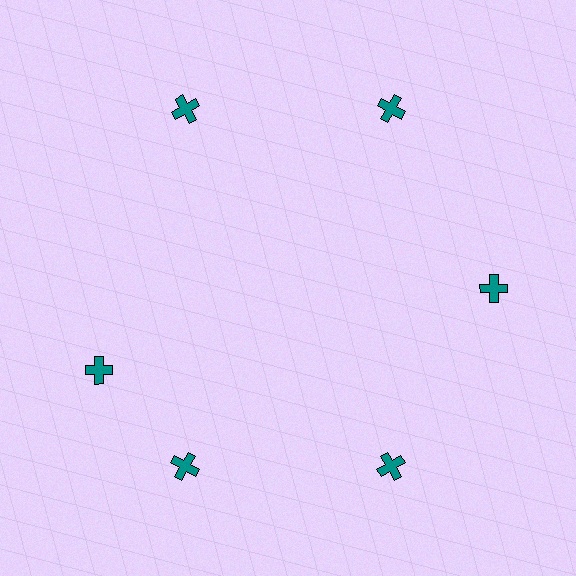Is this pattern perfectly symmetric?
No. The 6 teal crosses are arranged in a ring, but one element near the 9 o'clock position is rotated out of alignment along the ring, breaking the 6-fold rotational symmetry.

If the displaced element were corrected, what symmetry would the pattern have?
It would have 6-fold rotational symmetry — the pattern would map onto itself every 60 degrees.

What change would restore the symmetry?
The symmetry would be restored by rotating it back into even spacing with its neighbors so that all 6 crosses sit at equal angles and equal distance from the center.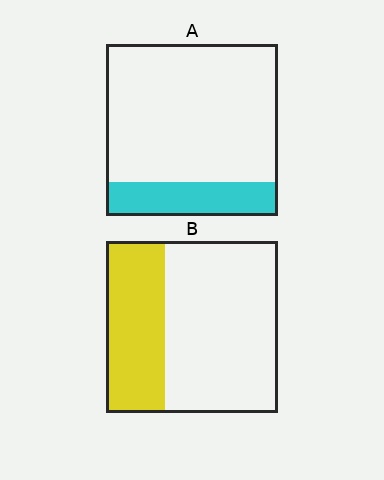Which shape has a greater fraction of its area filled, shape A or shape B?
Shape B.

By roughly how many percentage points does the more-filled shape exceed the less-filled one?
By roughly 15 percentage points (B over A).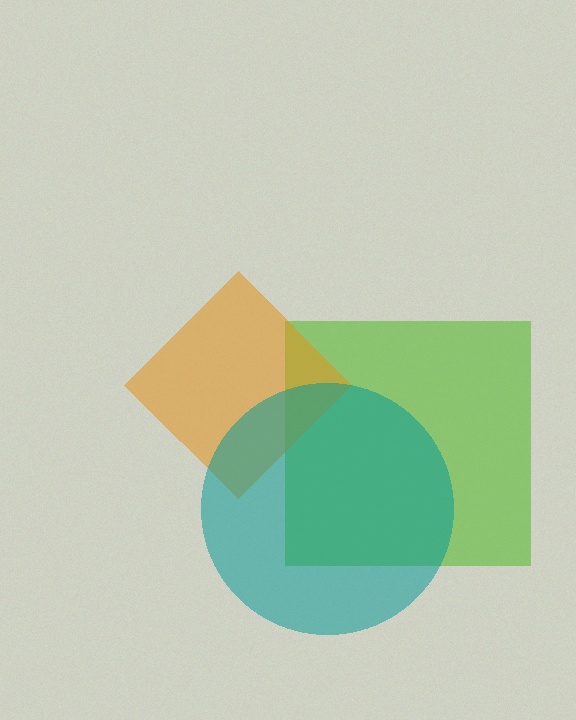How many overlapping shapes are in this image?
There are 3 overlapping shapes in the image.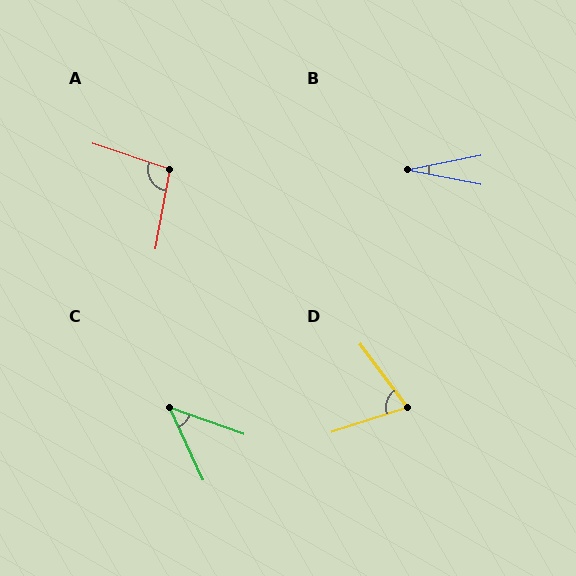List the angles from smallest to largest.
B (23°), C (46°), D (71°), A (98°).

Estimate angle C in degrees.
Approximately 46 degrees.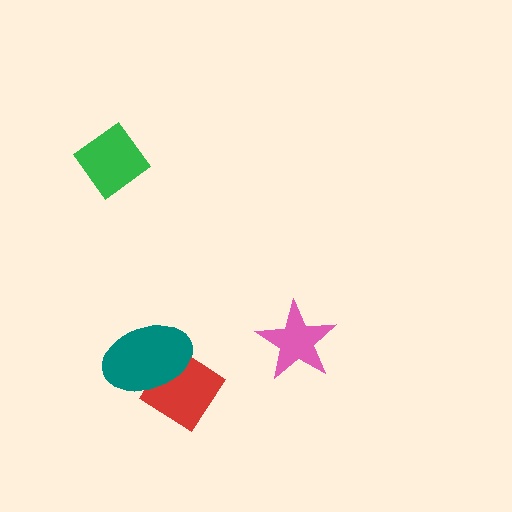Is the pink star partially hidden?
No, no other shape covers it.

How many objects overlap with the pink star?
0 objects overlap with the pink star.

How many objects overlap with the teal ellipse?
1 object overlaps with the teal ellipse.